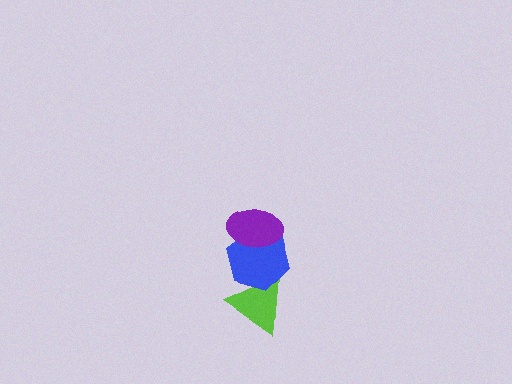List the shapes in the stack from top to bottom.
From top to bottom: the purple ellipse, the blue hexagon, the lime triangle.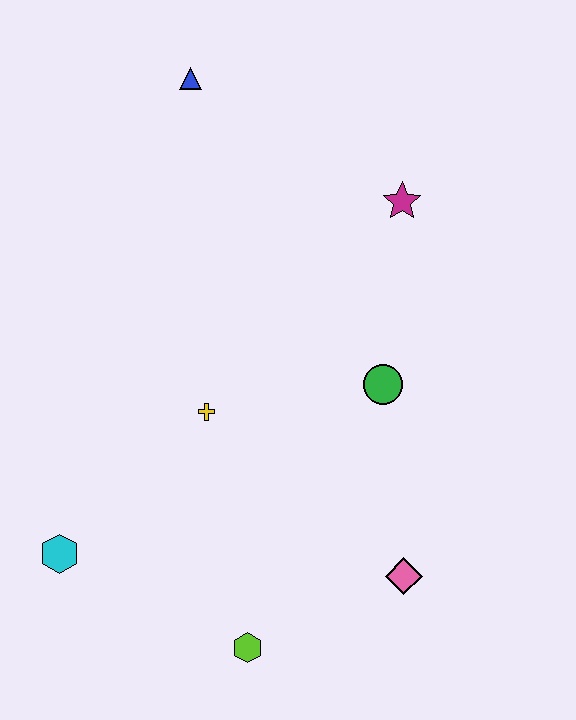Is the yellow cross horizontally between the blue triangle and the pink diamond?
Yes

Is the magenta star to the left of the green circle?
No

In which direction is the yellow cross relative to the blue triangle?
The yellow cross is below the blue triangle.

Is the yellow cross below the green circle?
Yes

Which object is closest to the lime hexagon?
The pink diamond is closest to the lime hexagon.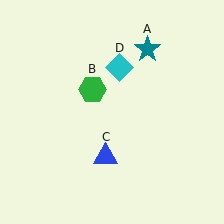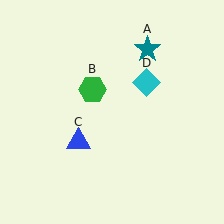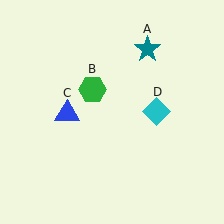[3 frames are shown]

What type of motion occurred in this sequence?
The blue triangle (object C), cyan diamond (object D) rotated clockwise around the center of the scene.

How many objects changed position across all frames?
2 objects changed position: blue triangle (object C), cyan diamond (object D).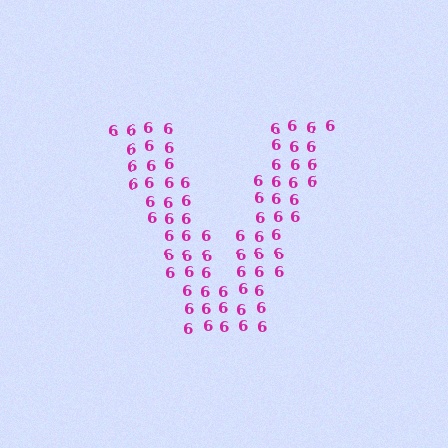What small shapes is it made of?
It is made of small digit 6's.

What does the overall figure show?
The overall figure shows the letter V.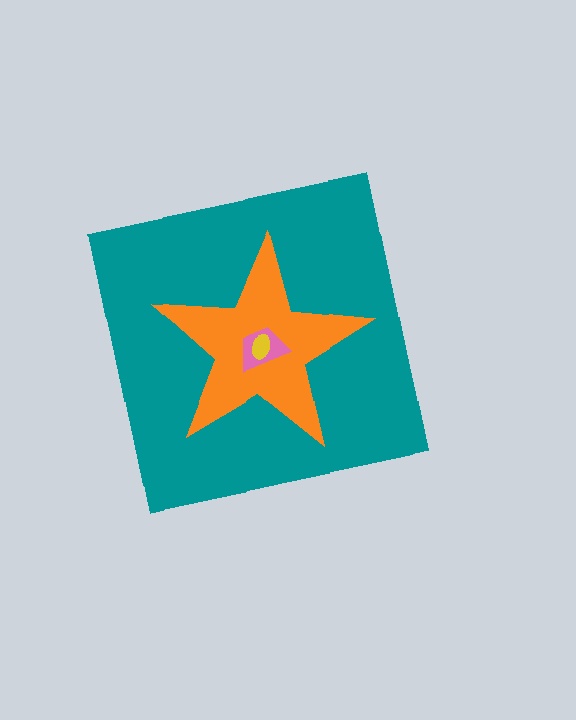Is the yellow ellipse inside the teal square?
Yes.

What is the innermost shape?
The yellow ellipse.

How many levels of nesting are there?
4.